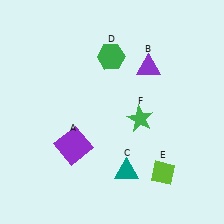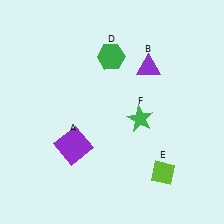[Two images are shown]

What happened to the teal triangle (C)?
The teal triangle (C) was removed in Image 2. It was in the bottom-right area of Image 1.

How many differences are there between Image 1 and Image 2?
There is 1 difference between the two images.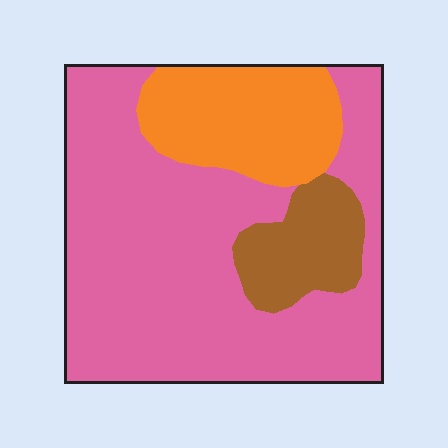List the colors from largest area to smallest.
From largest to smallest: pink, orange, brown.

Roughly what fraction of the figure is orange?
Orange takes up about one fifth (1/5) of the figure.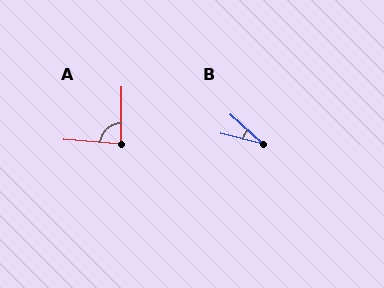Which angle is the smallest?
B, at approximately 28 degrees.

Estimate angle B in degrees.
Approximately 28 degrees.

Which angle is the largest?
A, at approximately 86 degrees.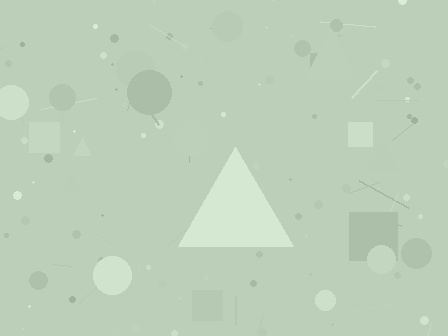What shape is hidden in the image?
A triangle is hidden in the image.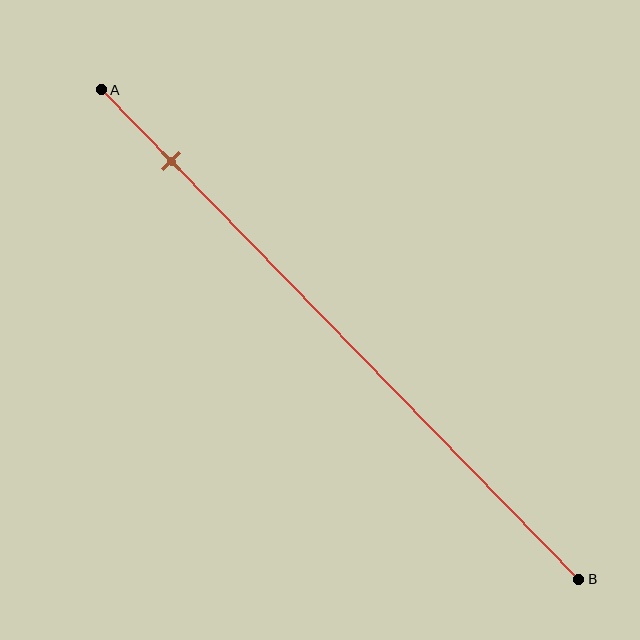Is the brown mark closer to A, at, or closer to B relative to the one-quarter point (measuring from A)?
The brown mark is closer to point A than the one-quarter point of segment AB.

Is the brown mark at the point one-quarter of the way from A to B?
No, the mark is at about 15% from A, not at the 25% one-quarter point.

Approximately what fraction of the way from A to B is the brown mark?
The brown mark is approximately 15% of the way from A to B.